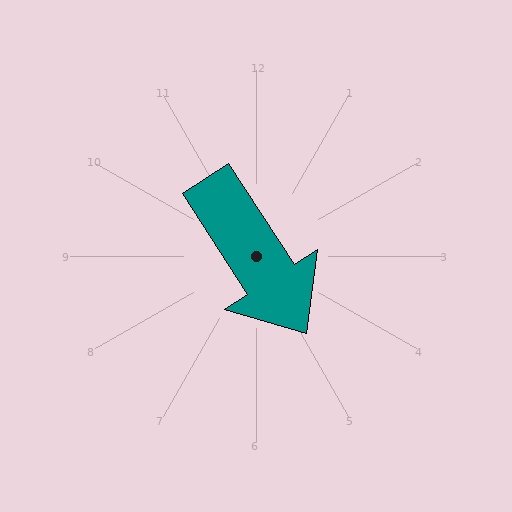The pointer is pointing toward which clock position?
Roughly 5 o'clock.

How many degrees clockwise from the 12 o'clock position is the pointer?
Approximately 147 degrees.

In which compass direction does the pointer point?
Southeast.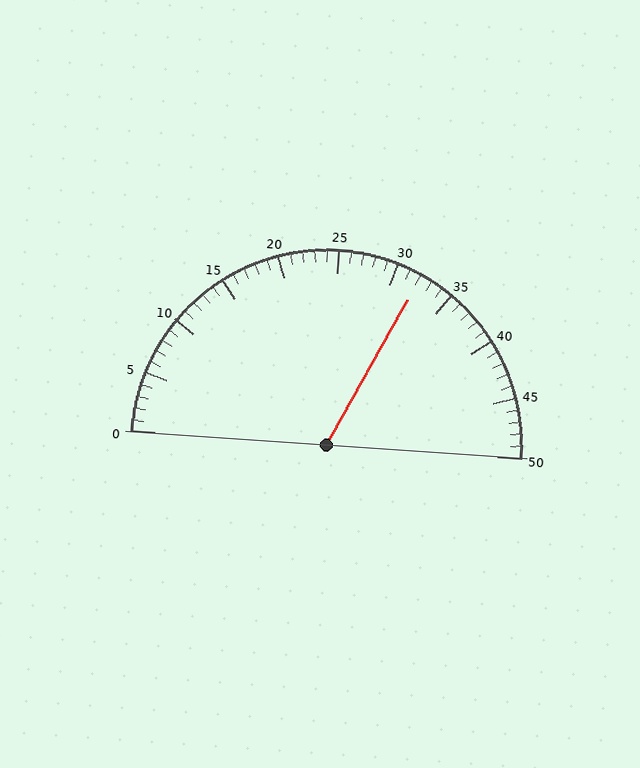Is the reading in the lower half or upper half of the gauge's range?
The reading is in the upper half of the range (0 to 50).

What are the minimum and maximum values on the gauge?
The gauge ranges from 0 to 50.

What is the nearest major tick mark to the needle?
The nearest major tick mark is 30.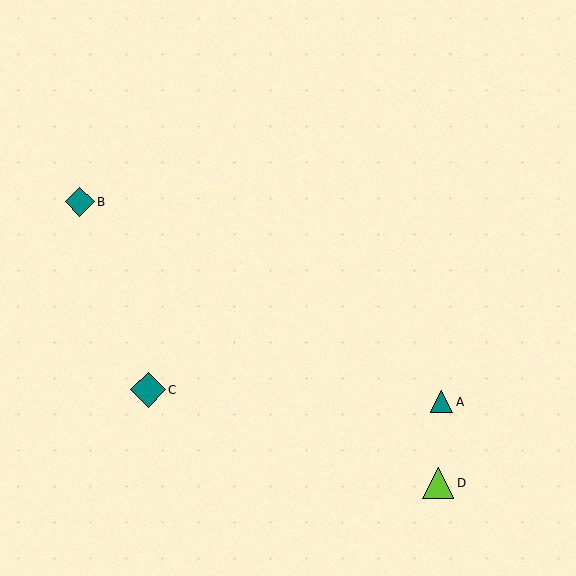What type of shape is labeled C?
Shape C is a teal diamond.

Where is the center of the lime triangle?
The center of the lime triangle is at (438, 483).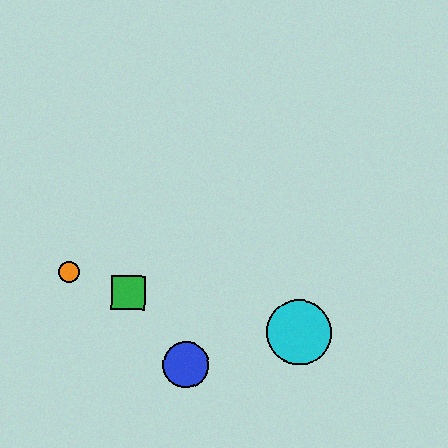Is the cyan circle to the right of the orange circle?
Yes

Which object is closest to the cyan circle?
The blue circle is closest to the cyan circle.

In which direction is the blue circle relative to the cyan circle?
The blue circle is to the left of the cyan circle.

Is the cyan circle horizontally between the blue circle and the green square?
No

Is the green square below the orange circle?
Yes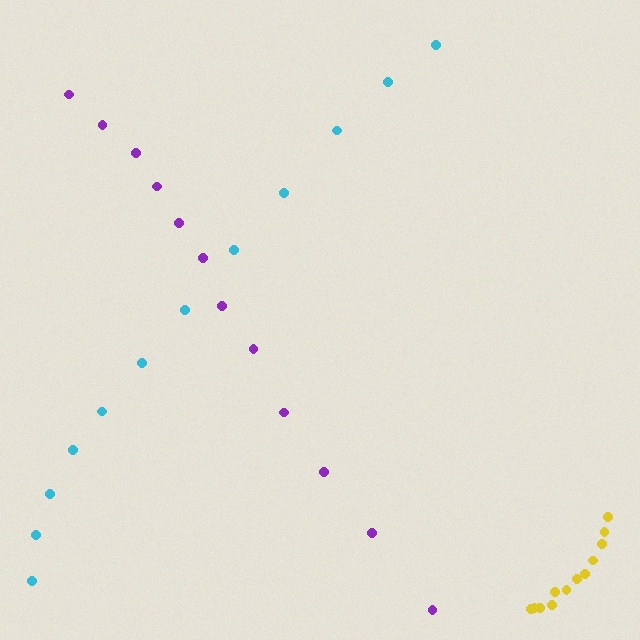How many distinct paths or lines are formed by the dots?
There are 3 distinct paths.